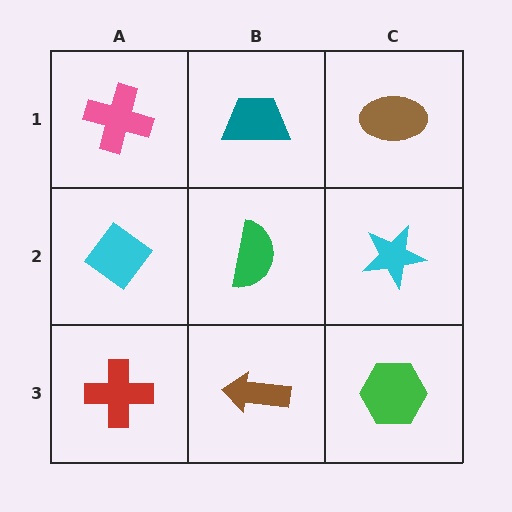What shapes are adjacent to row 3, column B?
A green semicircle (row 2, column B), a red cross (row 3, column A), a green hexagon (row 3, column C).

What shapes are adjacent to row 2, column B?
A teal trapezoid (row 1, column B), a brown arrow (row 3, column B), a cyan diamond (row 2, column A), a cyan star (row 2, column C).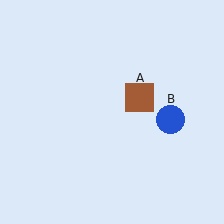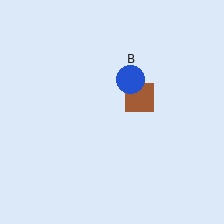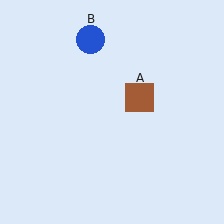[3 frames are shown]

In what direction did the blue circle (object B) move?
The blue circle (object B) moved up and to the left.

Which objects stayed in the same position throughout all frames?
Brown square (object A) remained stationary.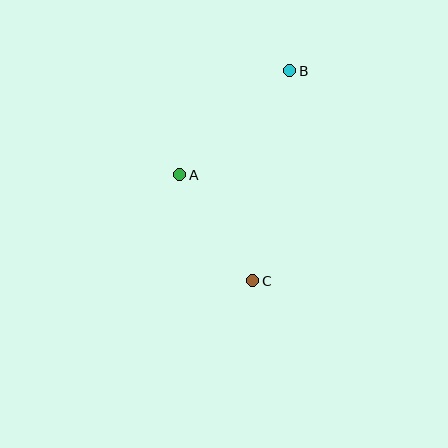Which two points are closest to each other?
Points A and C are closest to each other.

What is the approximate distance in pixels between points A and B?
The distance between A and B is approximately 151 pixels.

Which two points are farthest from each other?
Points B and C are farthest from each other.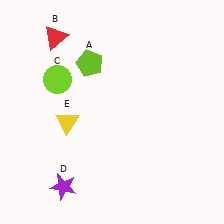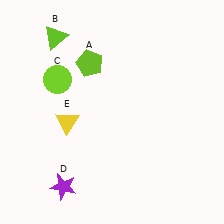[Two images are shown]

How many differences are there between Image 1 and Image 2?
There is 1 difference between the two images.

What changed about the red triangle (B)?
In Image 1, B is red. In Image 2, it changed to lime.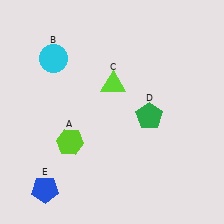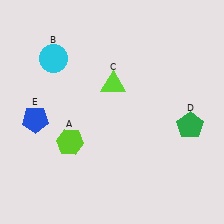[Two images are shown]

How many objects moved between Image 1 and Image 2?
2 objects moved between the two images.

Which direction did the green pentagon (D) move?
The green pentagon (D) moved right.